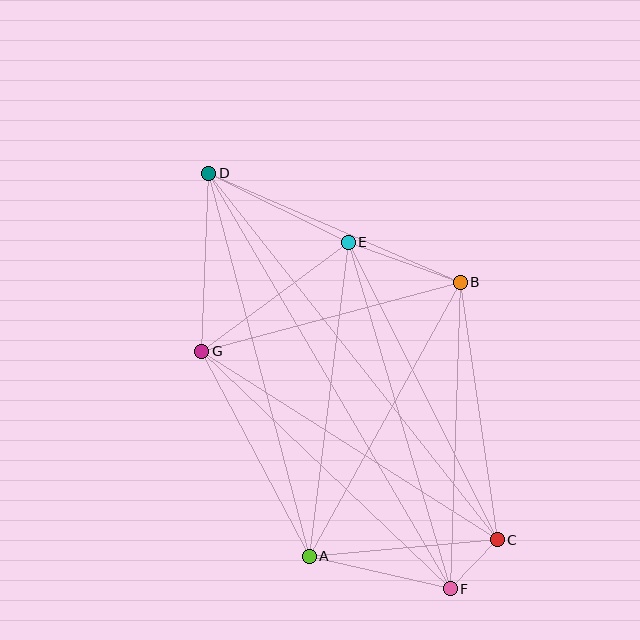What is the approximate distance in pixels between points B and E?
The distance between B and E is approximately 119 pixels.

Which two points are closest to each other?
Points C and F are closest to each other.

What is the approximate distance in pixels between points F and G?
The distance between F and G is approximately 344 pixels.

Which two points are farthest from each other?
Points D and F are farthest from each other.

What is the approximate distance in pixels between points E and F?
The distance between E and F is approximately 361 pixels.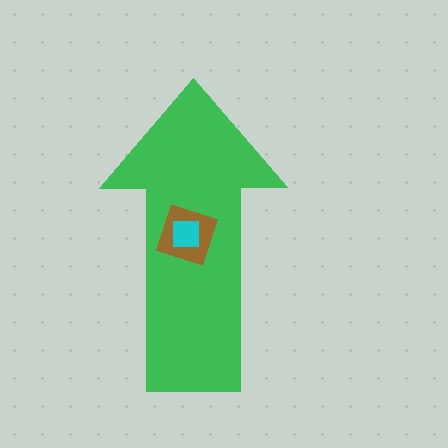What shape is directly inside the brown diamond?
The cyan square.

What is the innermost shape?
The cyan square.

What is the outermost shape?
The green arrow.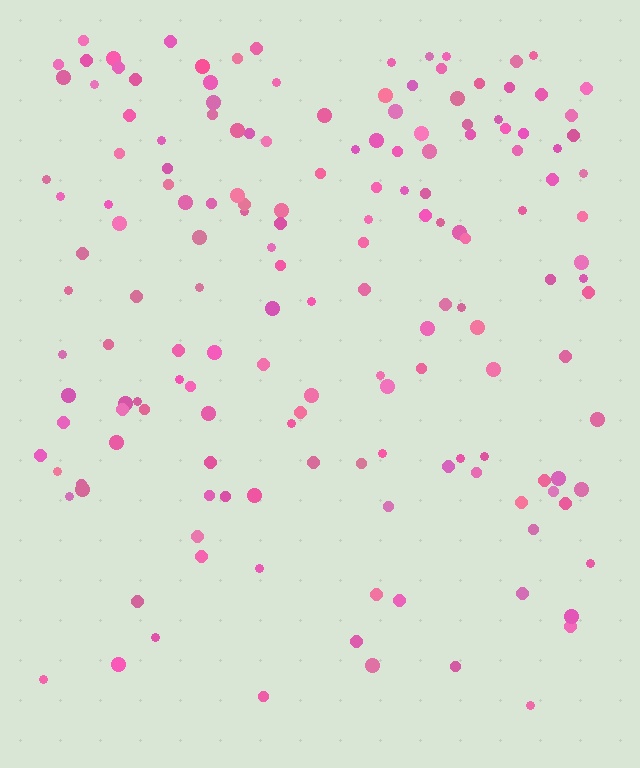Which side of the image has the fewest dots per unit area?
The bottom.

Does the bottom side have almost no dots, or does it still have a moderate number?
Still a moderate number, just noticeably fewer than the top.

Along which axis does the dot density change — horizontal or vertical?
Vertical.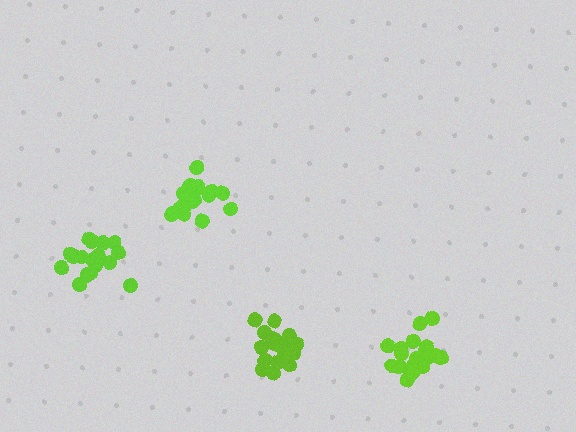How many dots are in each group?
Group 1: 20 dots, Group 2: 19 dots, Group 3: 19 dots, Group 4: 18 dots (76 total).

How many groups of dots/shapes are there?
There are 4 groups.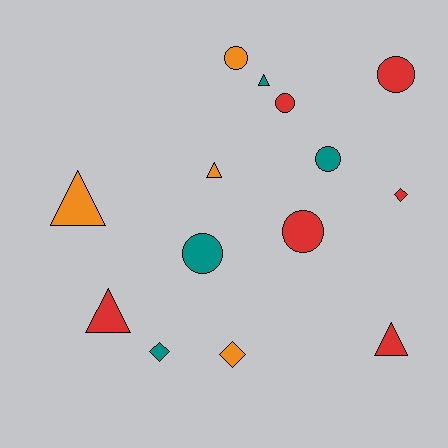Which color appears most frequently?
Red, with 6 objects.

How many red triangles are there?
There are 2 red triangles.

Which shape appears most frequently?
Circle, with 6 objects.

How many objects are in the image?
There are 14 objects.